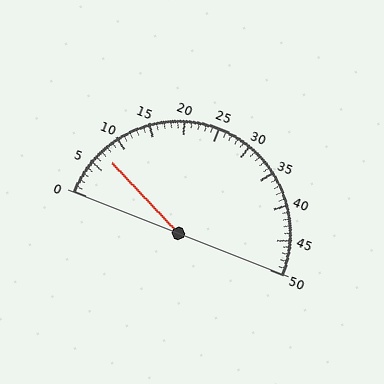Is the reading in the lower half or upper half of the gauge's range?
The reading is in the lower half of the range (0 to 50).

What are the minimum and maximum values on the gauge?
The gauge ranges from 0 to 50.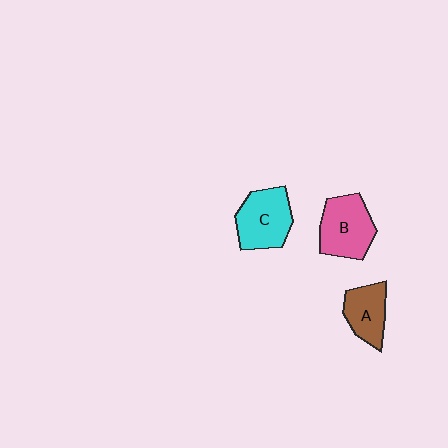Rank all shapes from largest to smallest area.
From largest to smallest: B (pink), C (cyan), A (brown).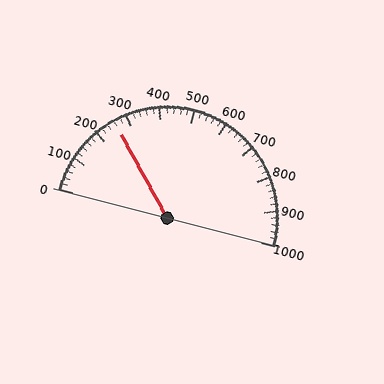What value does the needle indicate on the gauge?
The needle indicates approximately 260.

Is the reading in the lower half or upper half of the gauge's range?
The reading is in the lower half of the range (0 to 1000).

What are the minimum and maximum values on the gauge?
The gauge ranges from 0 to 1000.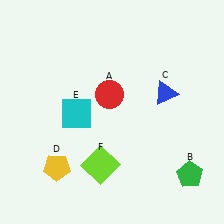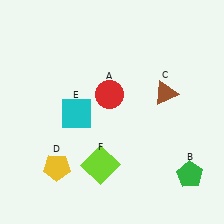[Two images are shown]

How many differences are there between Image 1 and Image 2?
There is 1 difference between the two images.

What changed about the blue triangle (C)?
In Image 1, C is blue. In Image 2, it changed to brown.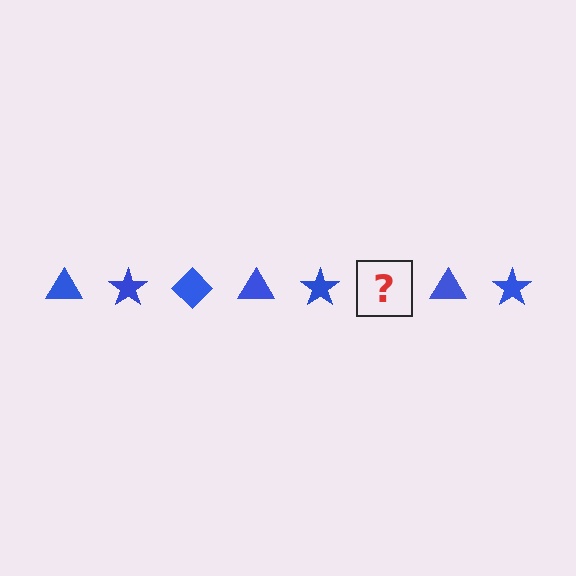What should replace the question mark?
The question mark should be replaced with a blue diamond.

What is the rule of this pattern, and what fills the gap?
The rule is that the pattern cycles through triangle, star, diamond shapes in blue. The gap should be filled with a blue diamond.